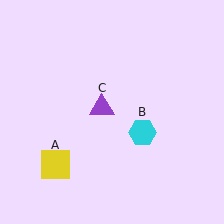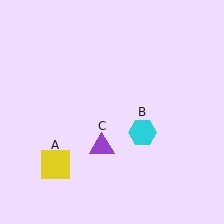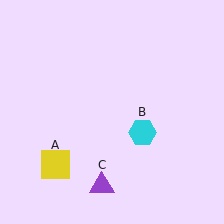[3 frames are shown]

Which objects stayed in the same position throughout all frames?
Yellow square (object A) and cyan hexagon (object B) remained stationary.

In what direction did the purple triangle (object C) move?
The purple triangle (object C) moved down.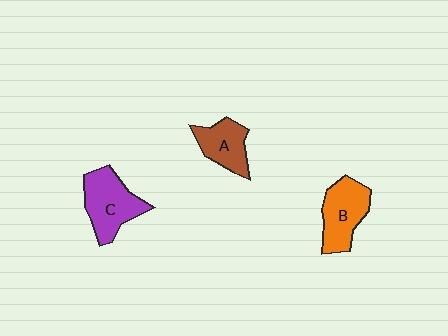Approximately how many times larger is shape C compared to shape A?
Approximately 1.4 times.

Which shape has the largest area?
Shape C (purple).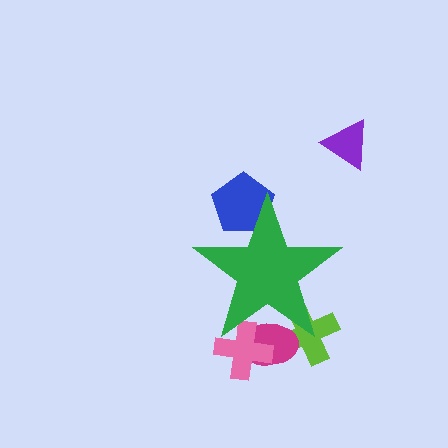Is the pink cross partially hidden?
Yes, the pink cross is partially hidden behind the green star.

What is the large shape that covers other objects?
A green star.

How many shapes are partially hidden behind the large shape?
4 shapes are partially hidden.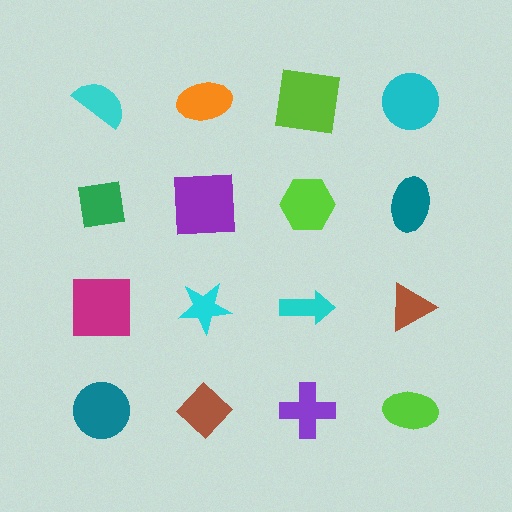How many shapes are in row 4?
4 shapes.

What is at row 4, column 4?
A lime ellipse.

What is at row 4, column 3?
A purple cross.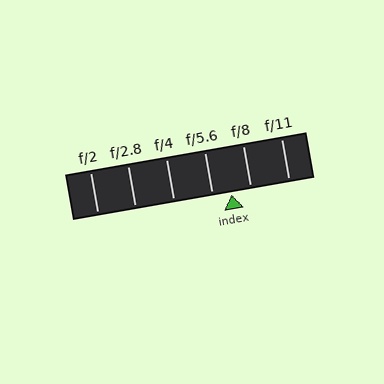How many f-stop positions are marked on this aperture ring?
There are 6 f-stop positions marked.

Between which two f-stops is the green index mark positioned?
The index mark is between f/5.6 and f/8.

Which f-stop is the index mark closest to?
The index mark is closest to f/8.